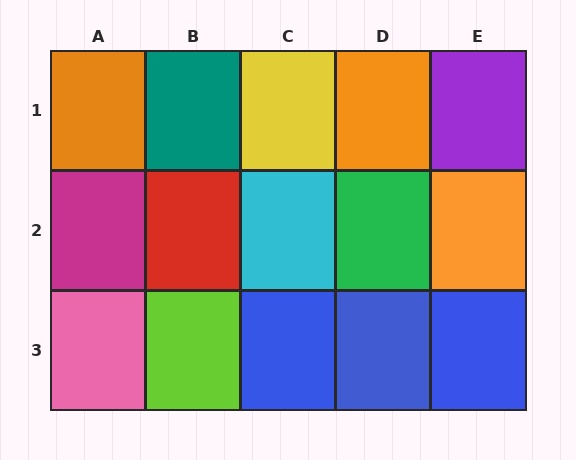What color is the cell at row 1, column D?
Orange.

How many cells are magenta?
1 cell is magenta.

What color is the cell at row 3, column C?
Blue.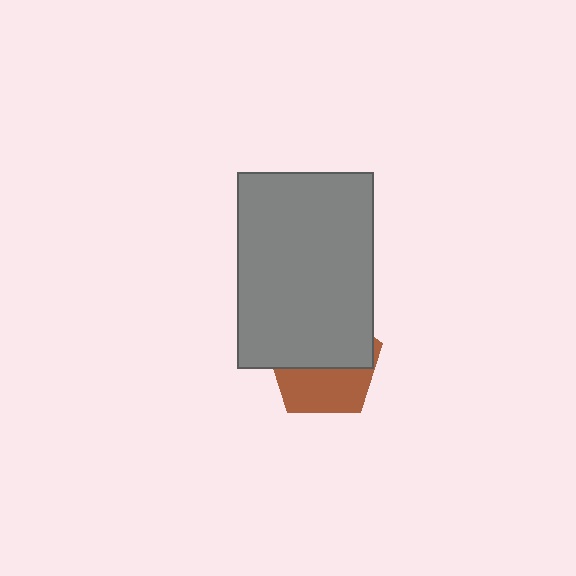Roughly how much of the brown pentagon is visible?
A small part of it is visible (roughly 43%).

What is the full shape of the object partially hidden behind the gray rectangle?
The partially hidden object is a brown pentagon.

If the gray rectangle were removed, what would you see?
You would see the complete brown pentagon.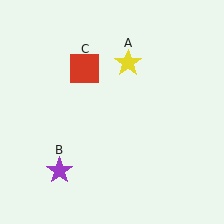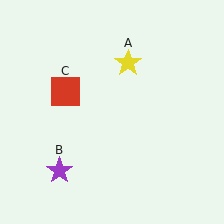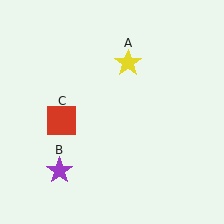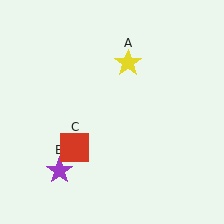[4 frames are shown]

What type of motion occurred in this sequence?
The red square (object C) rotated counterclockwise around the center of the scene.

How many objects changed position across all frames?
1 object changed position: red square (object C).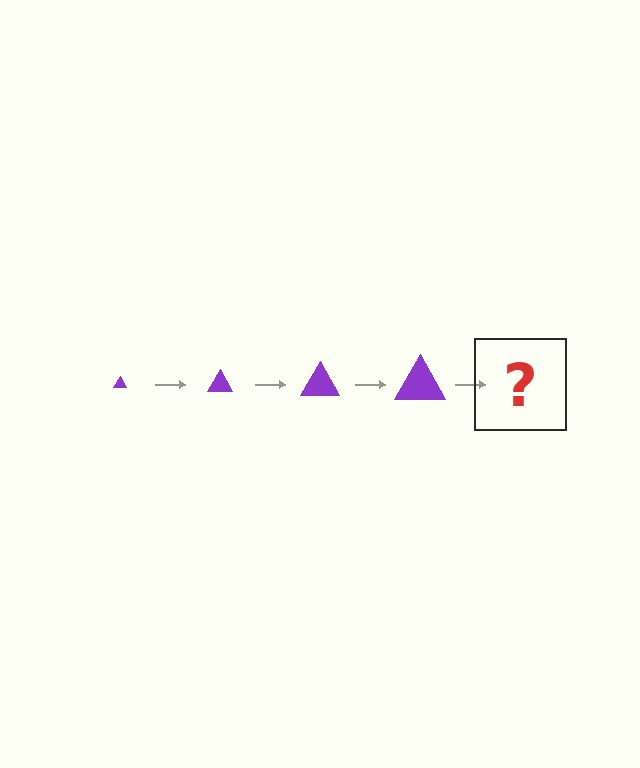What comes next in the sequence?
The next element should be a purple triangle, larger than the previous one.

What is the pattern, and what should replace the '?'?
The pattern is that the triangle gets progressively larger each step. The '?' should be a purple triangle, larger than the previous one.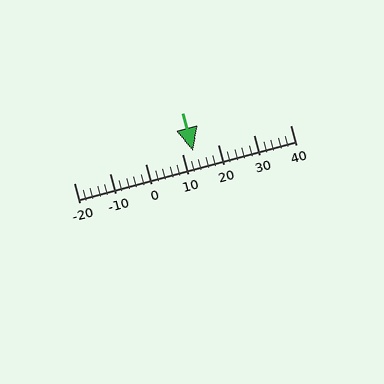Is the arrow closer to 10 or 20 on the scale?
The arrow is closer to 10.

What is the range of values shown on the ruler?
The ruler shows values from -20 to 40.